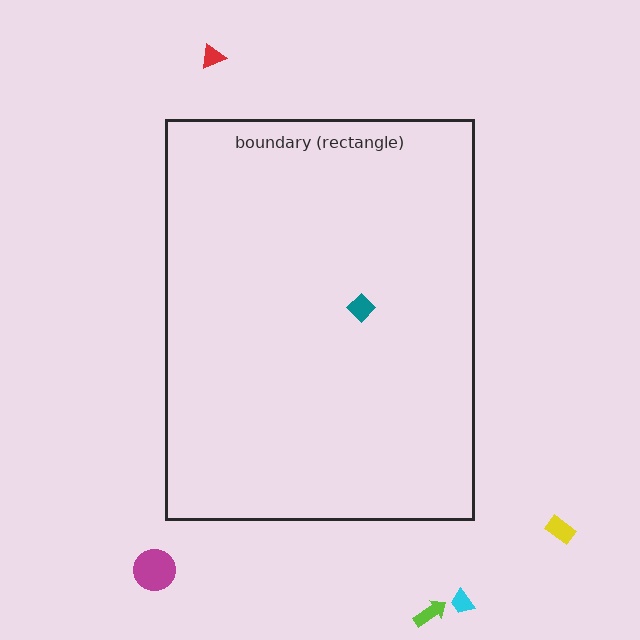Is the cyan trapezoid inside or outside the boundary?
Outside.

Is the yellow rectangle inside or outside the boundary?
Outside.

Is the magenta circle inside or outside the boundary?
Outside.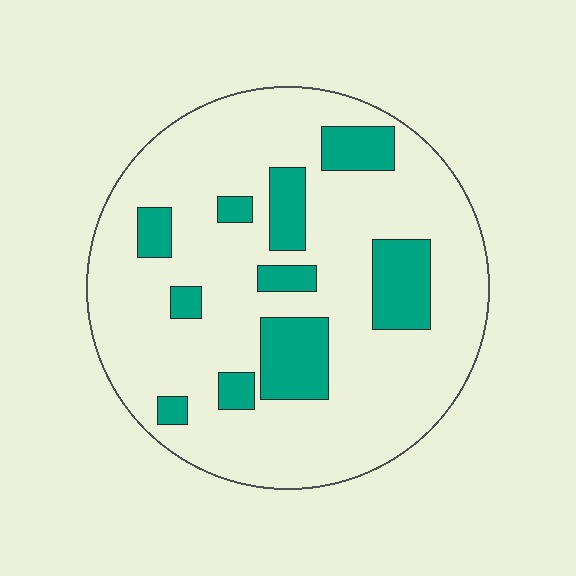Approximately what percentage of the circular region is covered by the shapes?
Approximately 20%.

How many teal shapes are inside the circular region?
10.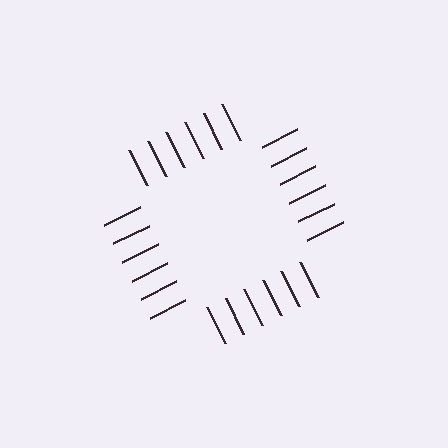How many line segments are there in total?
24 — 6 along each of the 4 edges.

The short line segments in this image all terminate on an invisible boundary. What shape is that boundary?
An illusory square — the line segments terminate on its edges but no continuous stroke is drawn.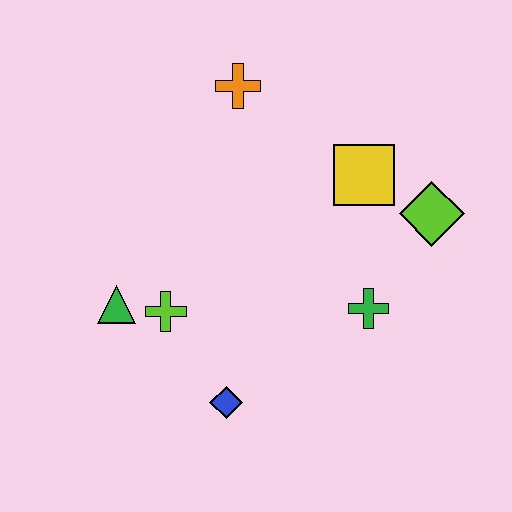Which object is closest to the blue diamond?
The lime cross is closest to the blue diamond.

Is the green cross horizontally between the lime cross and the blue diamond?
No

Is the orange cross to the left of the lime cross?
No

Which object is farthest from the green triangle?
The lime diamond is farthest from the green triangle.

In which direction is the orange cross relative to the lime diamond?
The orange cross is to the left of the lime diamond.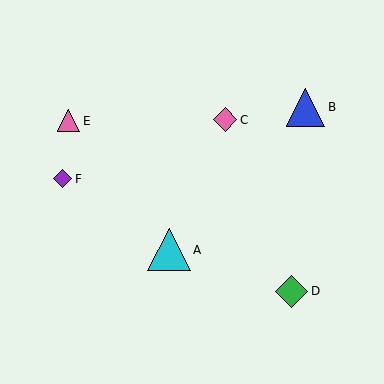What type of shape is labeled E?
Shape E is a pink triangle.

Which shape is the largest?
The cyan triangle (labeled A) is the largest.